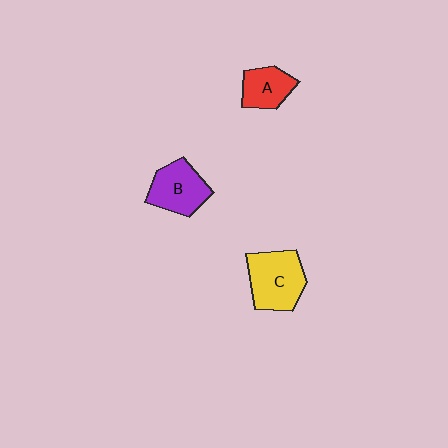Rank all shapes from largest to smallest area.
From largest to smallest: C (yellow), B (purple), A (red).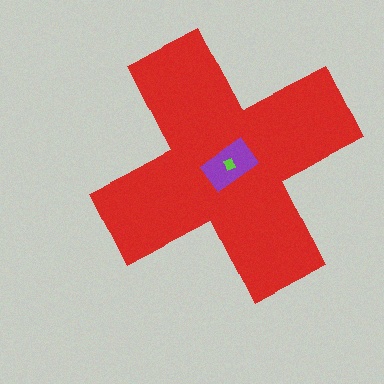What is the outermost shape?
The red cross.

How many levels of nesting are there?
3.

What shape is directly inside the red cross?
The purple rectangle.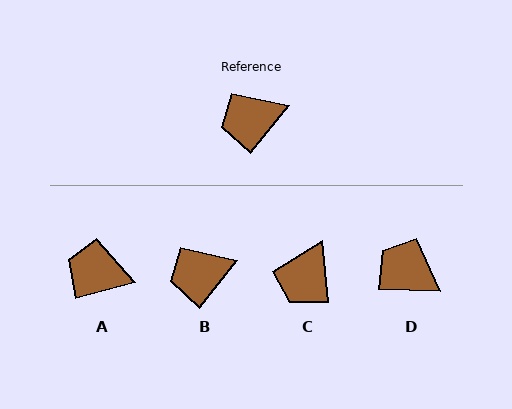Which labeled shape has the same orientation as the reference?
B.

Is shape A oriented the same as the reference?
No, it is off by about 37 degrees.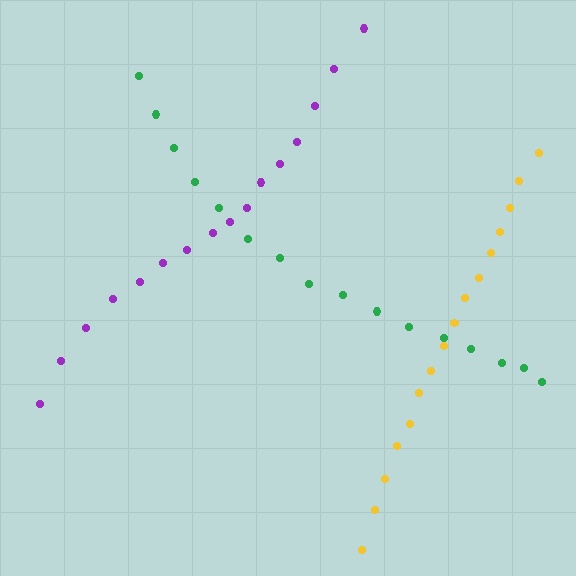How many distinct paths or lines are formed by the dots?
There are 3 distinct paths.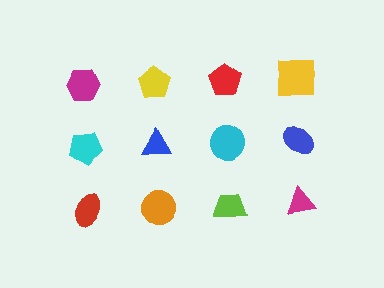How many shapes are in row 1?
4 shapes.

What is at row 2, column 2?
A blue triangle.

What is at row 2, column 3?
A cyan circle.